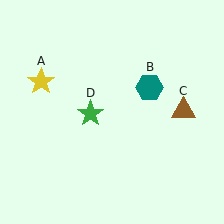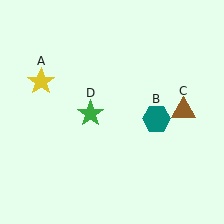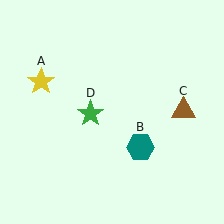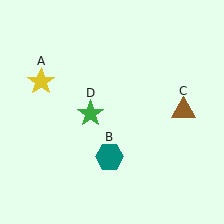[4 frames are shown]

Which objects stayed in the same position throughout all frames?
Yellow star (object A) and brown triangle (object C) and green star (object D) remained stationary.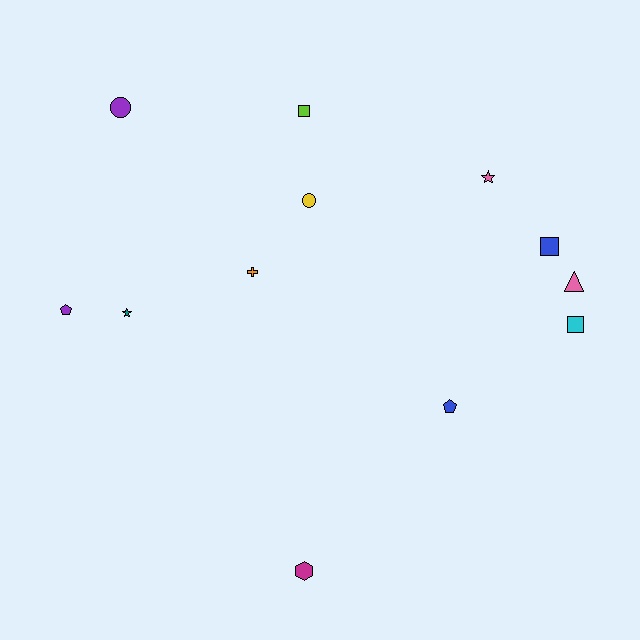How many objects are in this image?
There are 12 objects.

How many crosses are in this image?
There is 1 cross.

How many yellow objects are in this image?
There is 1 yellow object.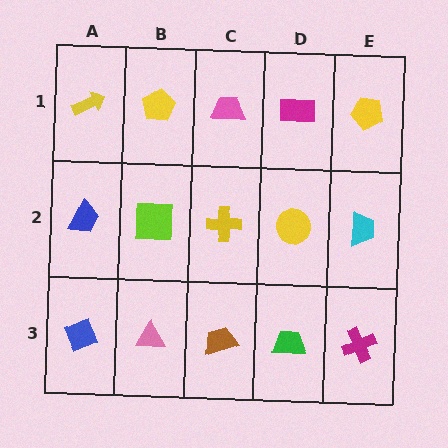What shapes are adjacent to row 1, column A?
A blue trapezoid (row 2, column A), a yellow pentagon (row 1, column B).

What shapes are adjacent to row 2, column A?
A yellow arrow (row 1, column A), a blue diamond (row 3, column A), a lime square (row 2, column B).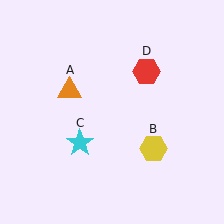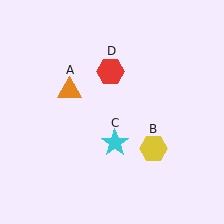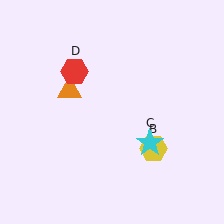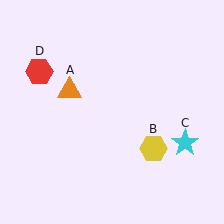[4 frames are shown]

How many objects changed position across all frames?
2 objects changed position: cyan star (object C), red hexagon (object D).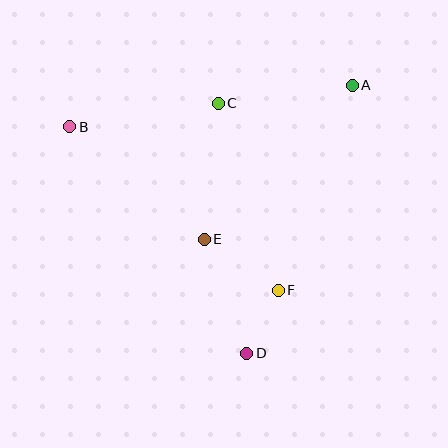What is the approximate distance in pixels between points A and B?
The distance between A and B is approximately 286 pixels.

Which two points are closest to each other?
Points D and F are closest to each other.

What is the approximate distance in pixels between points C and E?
The distance between C and E is approximately 136 pixels.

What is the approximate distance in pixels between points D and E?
The distance between D and E is approximately 122 pixels.